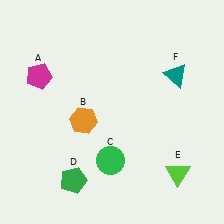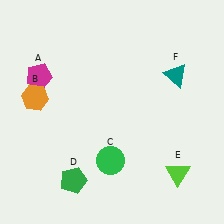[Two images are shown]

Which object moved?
The orange hexagon (B) moved left.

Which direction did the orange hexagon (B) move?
The orange hexagon (B) moved left.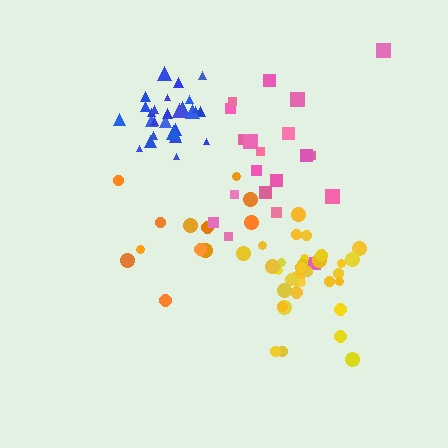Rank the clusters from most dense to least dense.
blue, yellow, pink, orange.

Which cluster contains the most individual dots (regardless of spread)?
Yellow (33).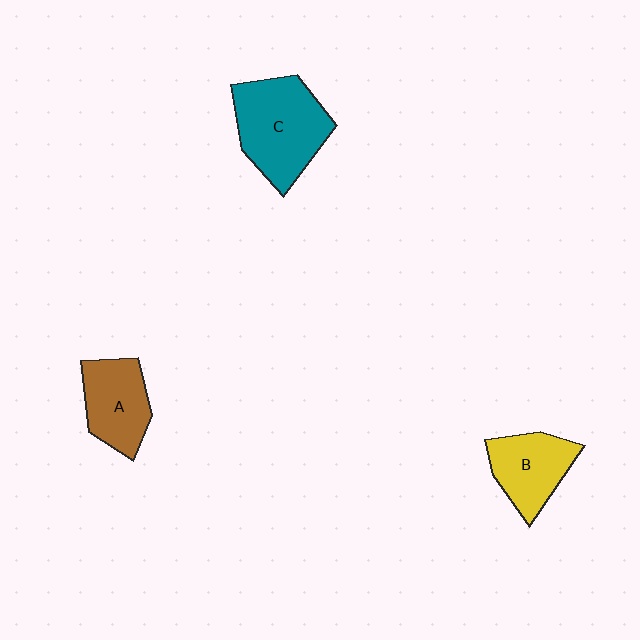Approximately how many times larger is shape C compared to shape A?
Approximately 1.5 times.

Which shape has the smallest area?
Shape B (yellow).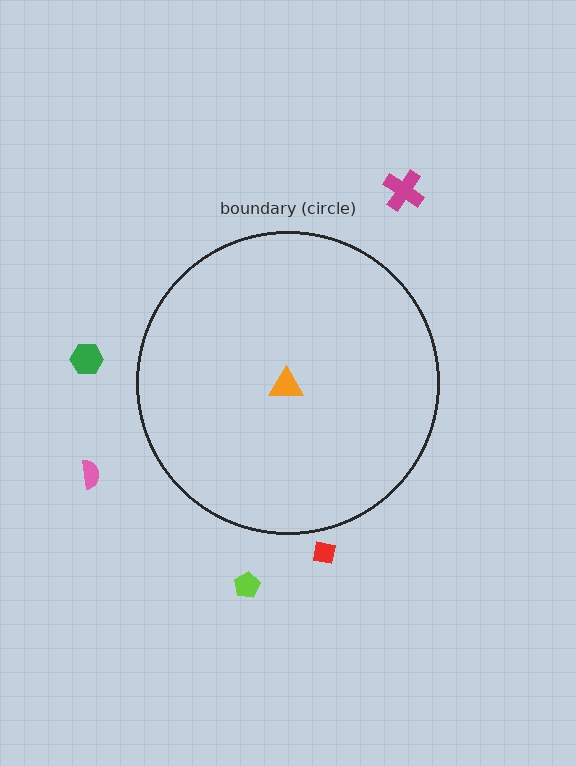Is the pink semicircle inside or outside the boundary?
Outside.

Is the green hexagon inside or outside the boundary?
Outside.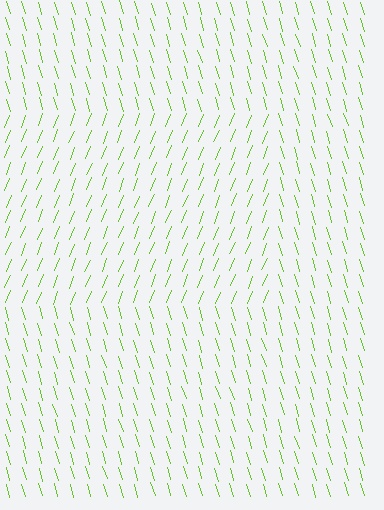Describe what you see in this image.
The image is filled with small lime line segments. A rectangle region in the image has lines oriented differently from the surrounding lines, creating a visible texture boundary.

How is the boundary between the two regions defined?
The boundary is defined purely by a change in line orientation (approximately 39 degrees difference). All lines are the same color and thickness.